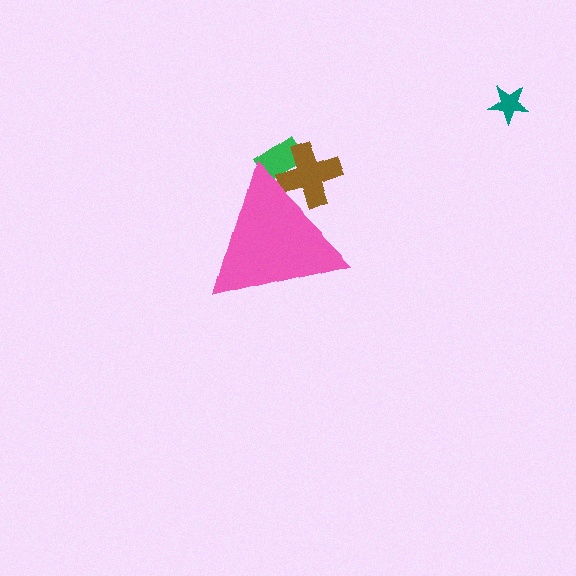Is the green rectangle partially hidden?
Yes, the green rectangle is partially hidden behind the pink triangle.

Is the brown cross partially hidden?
Yes, the brown cross is partially hidden behind the pink triangle.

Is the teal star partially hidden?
No, the teal star is fully visible.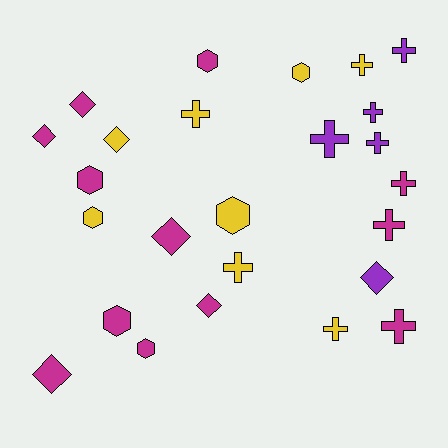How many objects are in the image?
There are 25 objects.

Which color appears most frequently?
Magenta, with 12 objects.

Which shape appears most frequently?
Cross, with 11 objects.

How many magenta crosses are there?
There are 3 magenta crosses.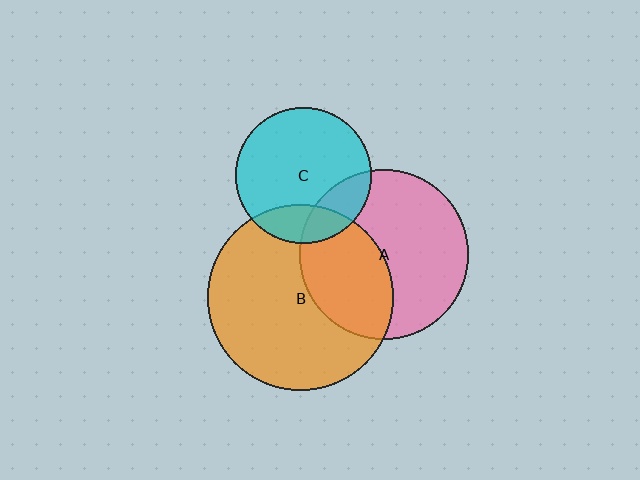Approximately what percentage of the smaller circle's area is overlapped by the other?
Approximately 40%.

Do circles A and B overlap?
Yes.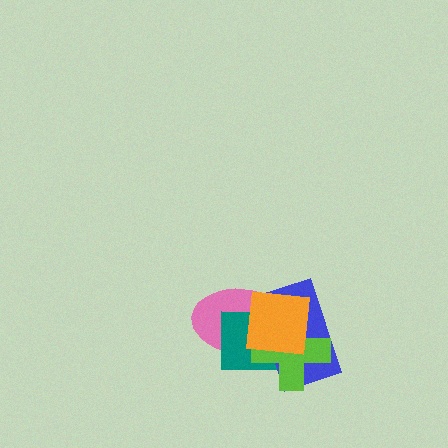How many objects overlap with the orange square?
4 objects overlap with the orange square.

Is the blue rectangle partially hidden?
Yes, it is partially covered by another shape.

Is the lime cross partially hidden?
Yes, it is partially covered by another shape.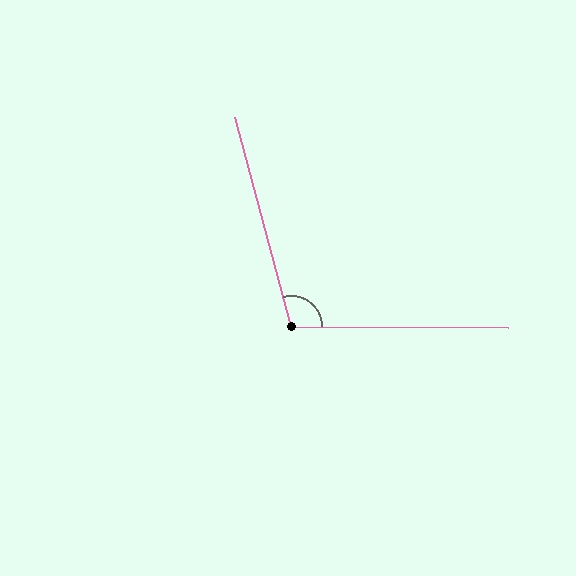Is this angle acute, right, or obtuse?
It is obtuse.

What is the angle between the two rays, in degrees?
Approximately 105 degrees.